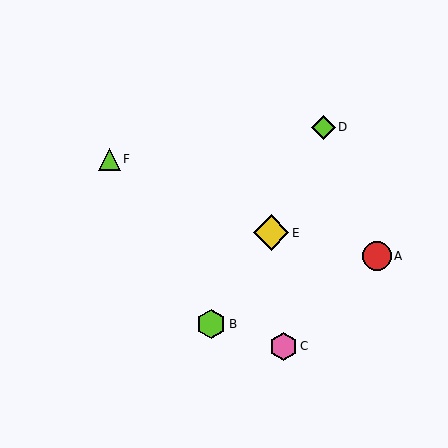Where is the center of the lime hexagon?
The center of the lime hexagon is at (211, 324).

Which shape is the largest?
The yellow diamond (labeled E) is the largest.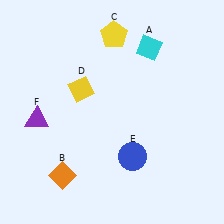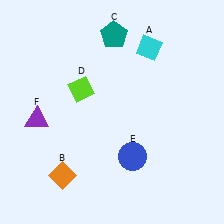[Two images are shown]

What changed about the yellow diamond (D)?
In Image 1, D is yellow. In Image 2, it changed to lime.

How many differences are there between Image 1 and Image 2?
There are 2 differences between the two images.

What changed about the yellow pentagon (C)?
In Image 1, C is yellow. In Image 2, it changed to teal.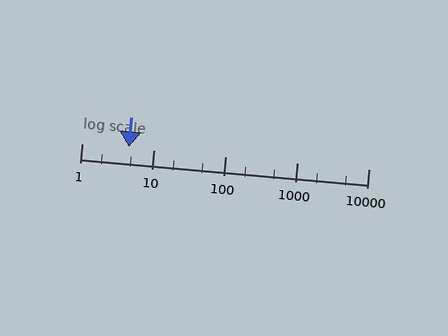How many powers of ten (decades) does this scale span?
The scale spans 4 decades, from 1 to 10000.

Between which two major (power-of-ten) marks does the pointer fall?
The pointer is between 1 and 10.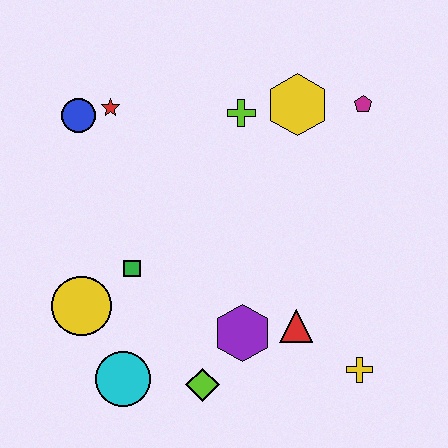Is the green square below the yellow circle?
No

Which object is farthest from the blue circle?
The yellow cross is farthest from the blue circle.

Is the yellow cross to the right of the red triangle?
Yes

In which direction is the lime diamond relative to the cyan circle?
The lime diamond is to the right of the cyan circle.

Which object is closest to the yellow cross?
The red triangle is closest to the yellow cross.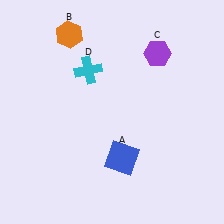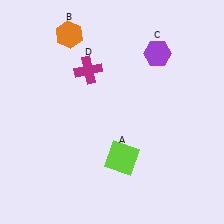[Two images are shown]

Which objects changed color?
A changed from blue to lime. D changed from cyan to magenta.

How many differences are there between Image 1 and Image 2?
There are 2 differences between the two images.